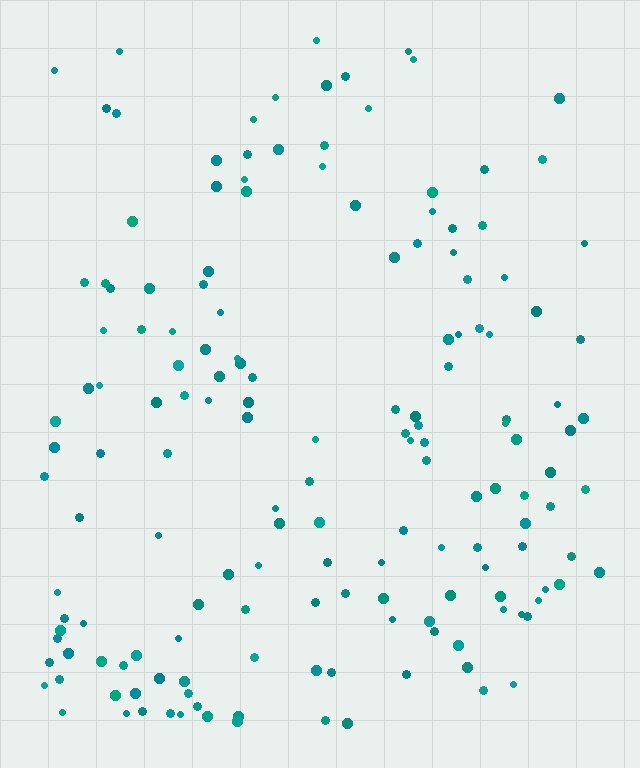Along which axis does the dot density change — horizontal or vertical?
Vertical.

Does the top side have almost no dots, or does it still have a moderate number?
Still a moderate number, just noticeably fewer than the bottom.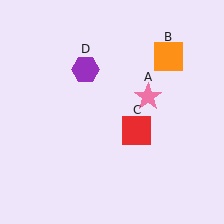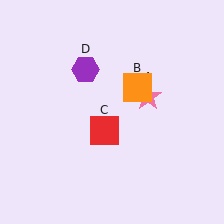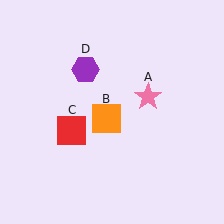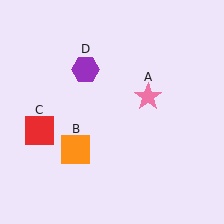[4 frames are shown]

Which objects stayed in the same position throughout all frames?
Pink star (object A) and purple hexagon (object D) remained stationary.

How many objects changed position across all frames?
2 objects changed position: orange square (object B), red square (object C).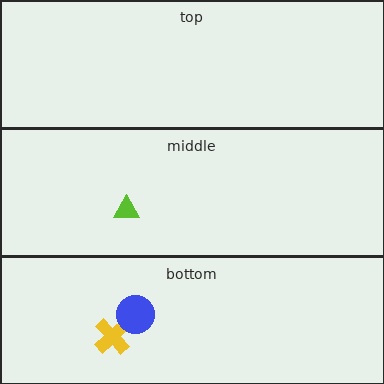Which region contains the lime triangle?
The middle region.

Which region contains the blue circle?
The bottom region.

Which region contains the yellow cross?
The bottom region.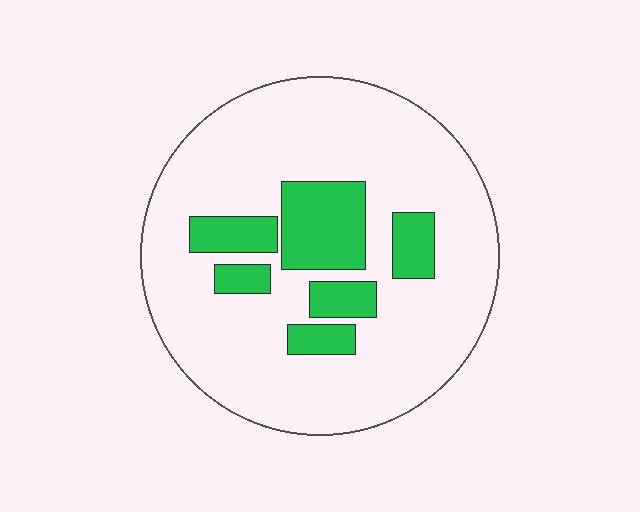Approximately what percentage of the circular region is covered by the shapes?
Approximately 20%.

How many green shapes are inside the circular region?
6.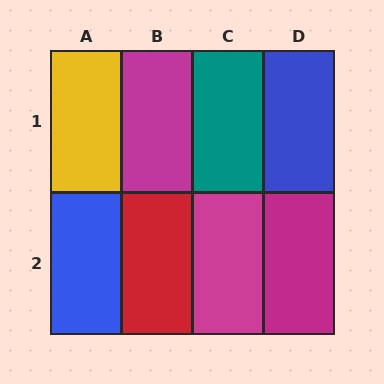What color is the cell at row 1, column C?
Teal.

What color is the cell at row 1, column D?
Blue.